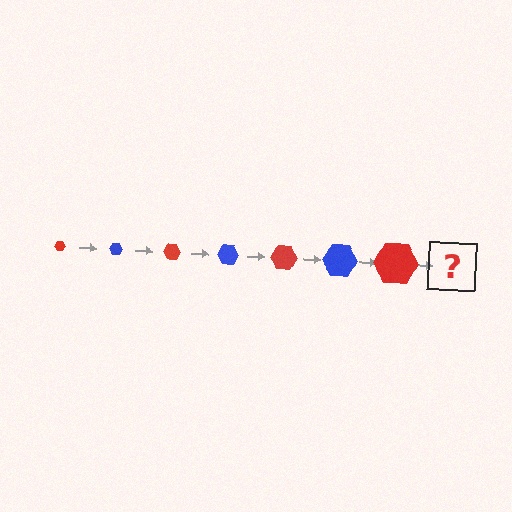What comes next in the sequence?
The next element should be a blue hexagon, larger than the previous one.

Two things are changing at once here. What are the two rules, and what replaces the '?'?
The two rules are that the hexagon grows larger each step and the color cycles through red and blue. The '?' should be a blue hexagon, larger than the previous one.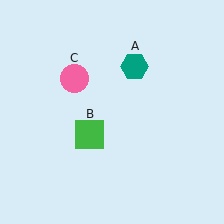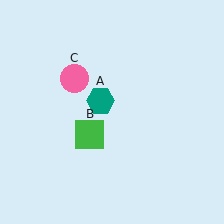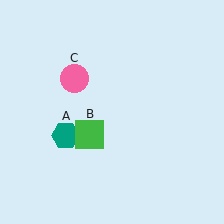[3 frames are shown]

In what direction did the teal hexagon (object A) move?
The teal hexagon (object A) moved down and to the left.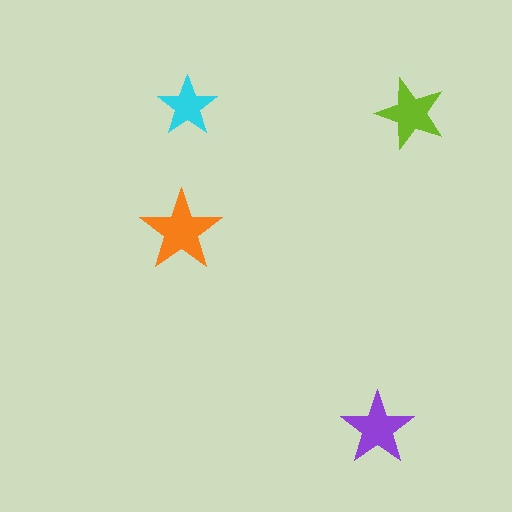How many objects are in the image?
There are 4 objects in the image.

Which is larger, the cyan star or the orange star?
The orange one.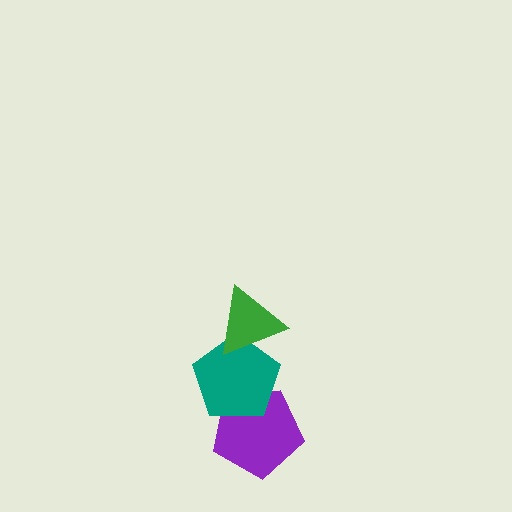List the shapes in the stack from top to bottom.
From top to bottom: the green triangle, the teal pentagon, the purple pentagon.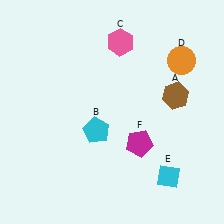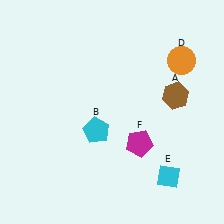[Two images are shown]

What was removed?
The pink hexagon (C) was removed in Image 2.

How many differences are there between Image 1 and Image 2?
There is 1 difference between the two images.